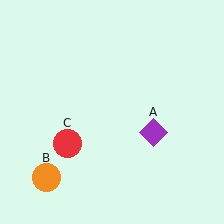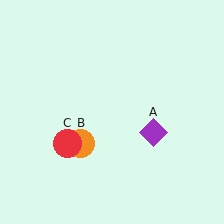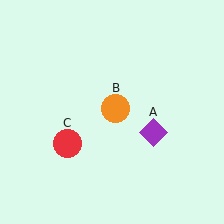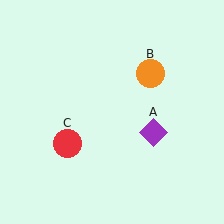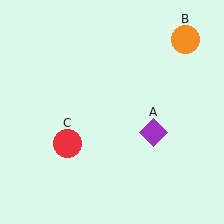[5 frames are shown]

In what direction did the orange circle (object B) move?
The orange circle (object B) moved up and to the right.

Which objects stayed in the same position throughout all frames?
Purple diamond (object A) and red circle (object C) remained stationary.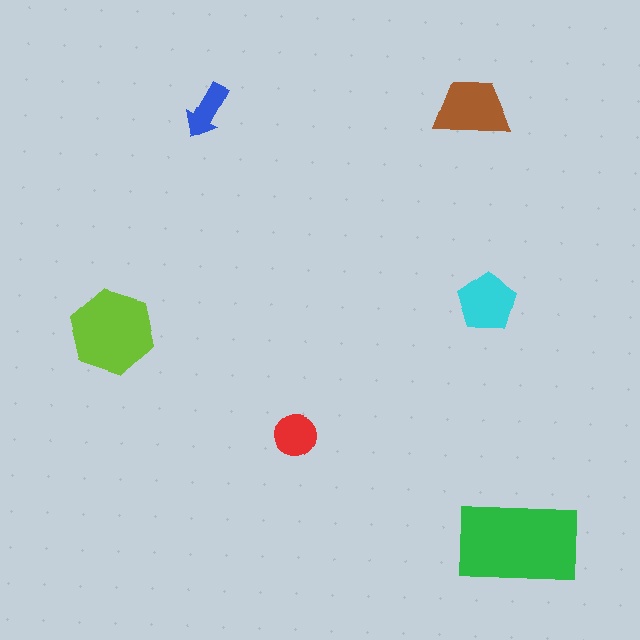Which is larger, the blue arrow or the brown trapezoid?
The brown trapezoid.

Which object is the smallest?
The blue arrow.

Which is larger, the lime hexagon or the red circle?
The lime hexagon.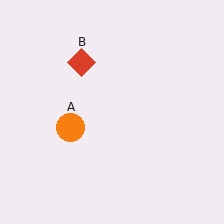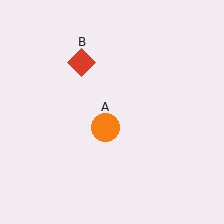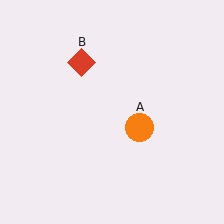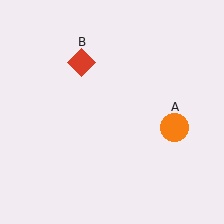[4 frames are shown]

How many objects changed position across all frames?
1 object changed position: orange circle (object A).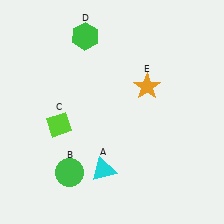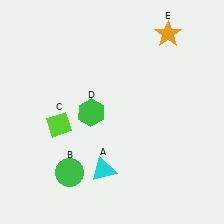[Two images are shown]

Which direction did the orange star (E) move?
The orange star (E) moved up.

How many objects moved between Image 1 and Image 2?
2 objects moved between the two images.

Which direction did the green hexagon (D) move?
The green hexagon (D) moved down.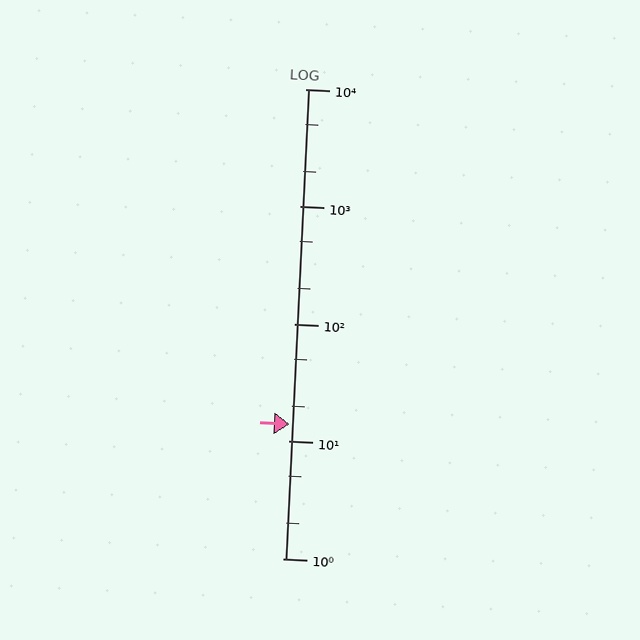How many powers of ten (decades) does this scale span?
The scale spans 4 decades, from 1 to 10000.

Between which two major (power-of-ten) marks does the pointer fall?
The pointer is between 10 and 100.